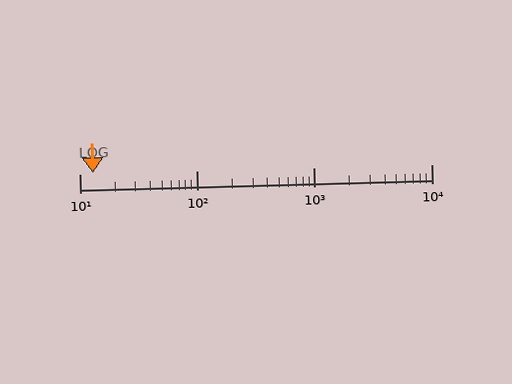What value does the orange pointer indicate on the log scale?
The pointer indicates approximately 13.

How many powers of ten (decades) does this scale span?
The scale spans 3 decades, from 10 to 10000.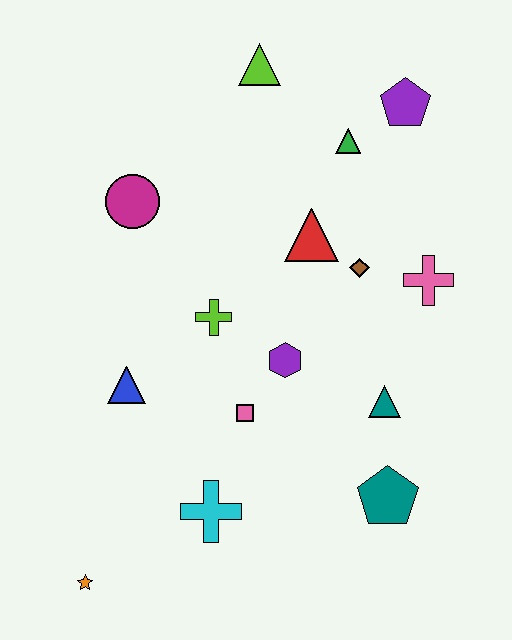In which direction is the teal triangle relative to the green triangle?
The teal triangle is below the green triangle.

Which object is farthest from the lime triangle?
The orange star is farthest from the lime triangle.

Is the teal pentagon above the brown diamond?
No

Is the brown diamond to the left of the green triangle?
No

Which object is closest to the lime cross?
The purple hexagon is closest to the lime cross.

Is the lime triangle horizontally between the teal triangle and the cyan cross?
Yes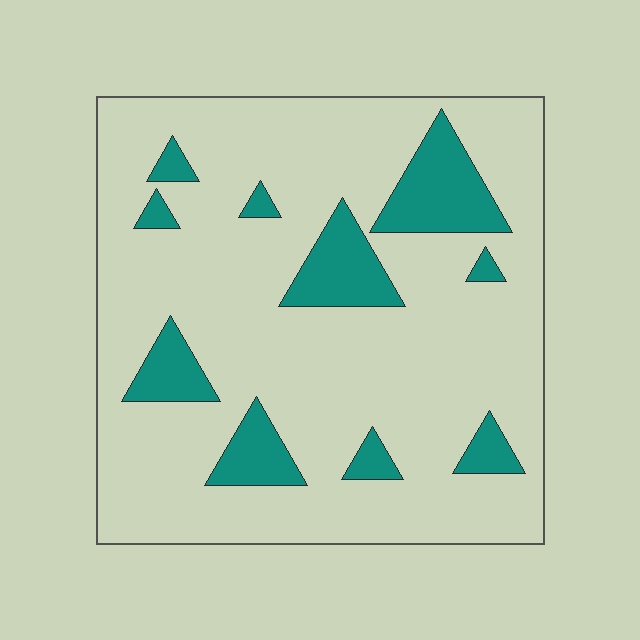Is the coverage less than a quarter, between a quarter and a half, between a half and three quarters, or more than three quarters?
Less than a quarter.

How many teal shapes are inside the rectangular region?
10.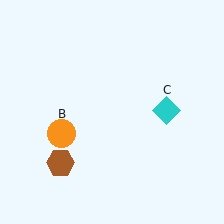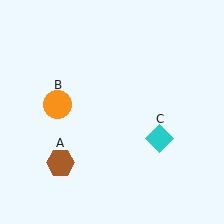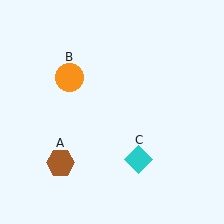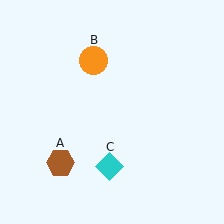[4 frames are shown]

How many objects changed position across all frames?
2 objects changed position: orange circle (object B), cyan diamond (object C).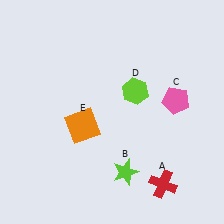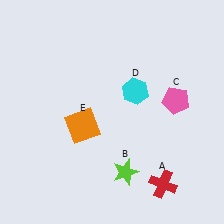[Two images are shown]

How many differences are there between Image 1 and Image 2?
There is 1 difference between the two images.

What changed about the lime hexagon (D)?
In Image 1, D is lime. In Image 2, it changed to cyan.